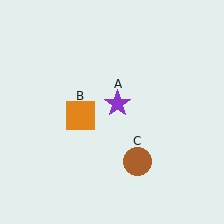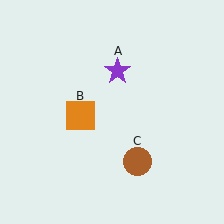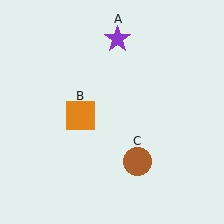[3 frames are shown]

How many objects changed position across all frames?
1 object changed position: purple star (object A).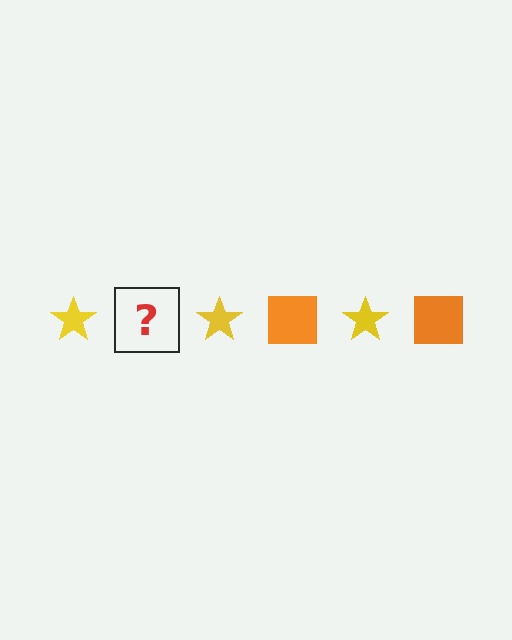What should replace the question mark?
The question mark should be replaced with an orange square.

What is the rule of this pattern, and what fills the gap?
The rule is that the pattern alternates between yellow star and orange square. The gap should be filled with an orange square.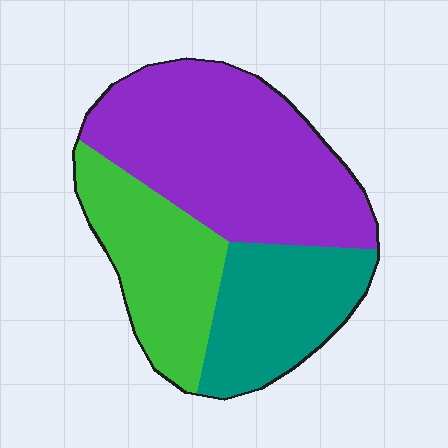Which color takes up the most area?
Purple, at roughly 50%.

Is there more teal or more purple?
Purple.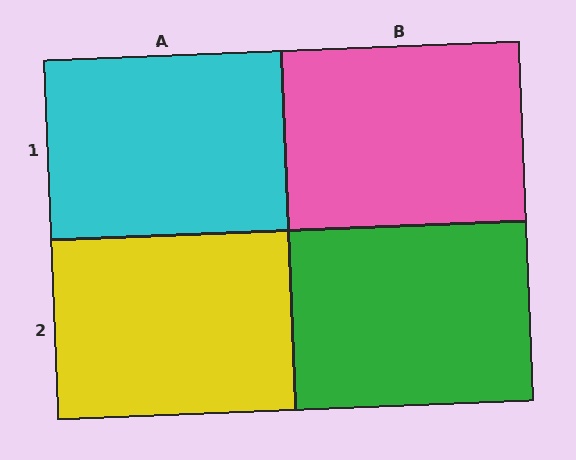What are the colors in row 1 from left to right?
Cyan, pink.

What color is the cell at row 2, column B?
Green.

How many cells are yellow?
1 cell is yellow.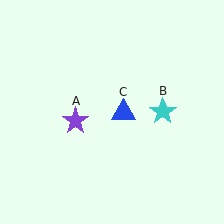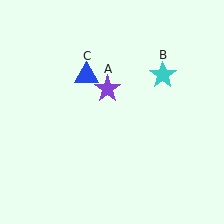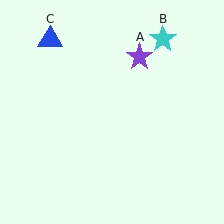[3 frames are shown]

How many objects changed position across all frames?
3 objects changed position: purple star (object A), cyan star (object B), blue triangle (object C).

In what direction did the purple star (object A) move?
The purple star (object A) moved up and to the right.